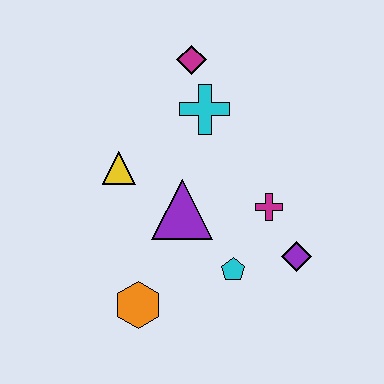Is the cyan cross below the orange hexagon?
No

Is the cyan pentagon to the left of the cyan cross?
No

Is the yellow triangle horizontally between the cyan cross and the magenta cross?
No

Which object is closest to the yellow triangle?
The purple triangle is closest to the yellow triangle.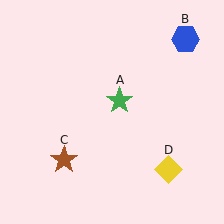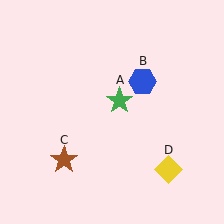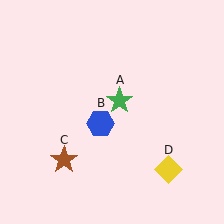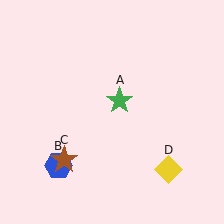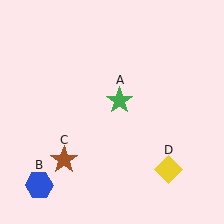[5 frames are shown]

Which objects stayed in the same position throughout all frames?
Green star (object A) and brown star (object C) and yellow diamond (object D) remained stationary.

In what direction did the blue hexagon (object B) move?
The blue hexagon (object B) moved down and to the left.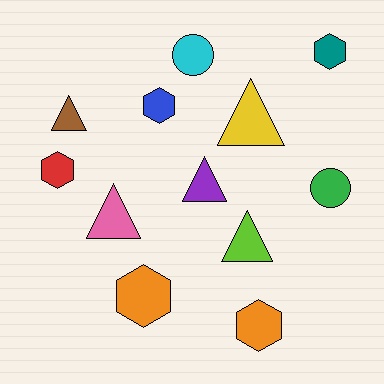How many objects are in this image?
There are 12 objects.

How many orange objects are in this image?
There are 2 orange objects.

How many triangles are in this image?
There are 5 triangles.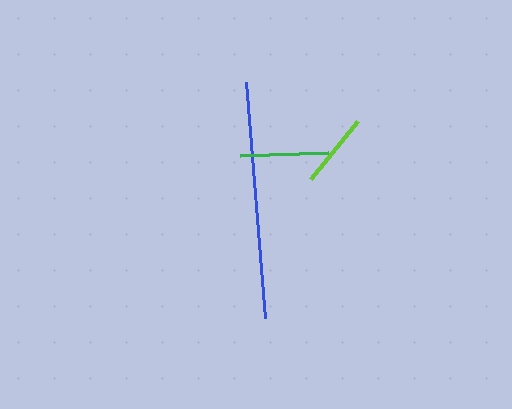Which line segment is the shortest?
The lime line is the shortest at approximately 75 pixels.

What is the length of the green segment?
The green segment is approximately 88 pixels long.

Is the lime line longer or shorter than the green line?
The green line is longer than the lime line.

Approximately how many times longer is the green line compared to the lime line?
The green line is approximately 1.2 times the length of the lime line.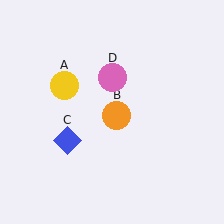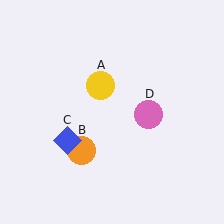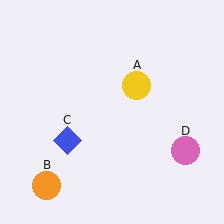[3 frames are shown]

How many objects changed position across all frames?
3 objects changed position: yellow circle (object A), orange circle (object B), pink circle (object D).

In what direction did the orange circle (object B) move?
The orange circle (object B) moved down and to the left.